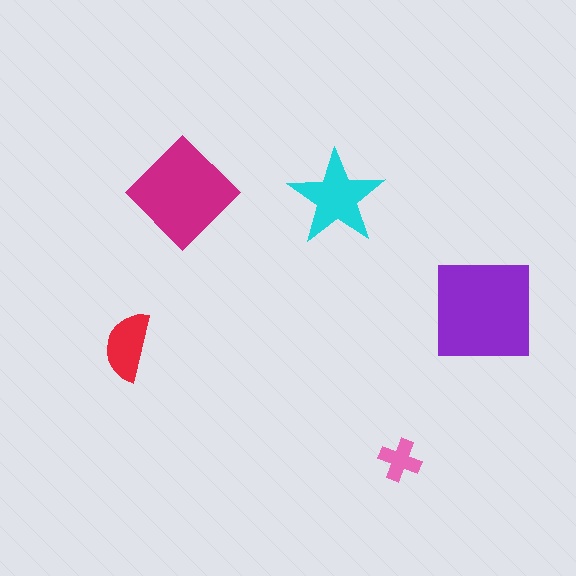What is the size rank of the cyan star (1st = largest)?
3rd.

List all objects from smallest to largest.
The pink cross, the red semicircle, the cyan star, the magenta diamond, the purple square.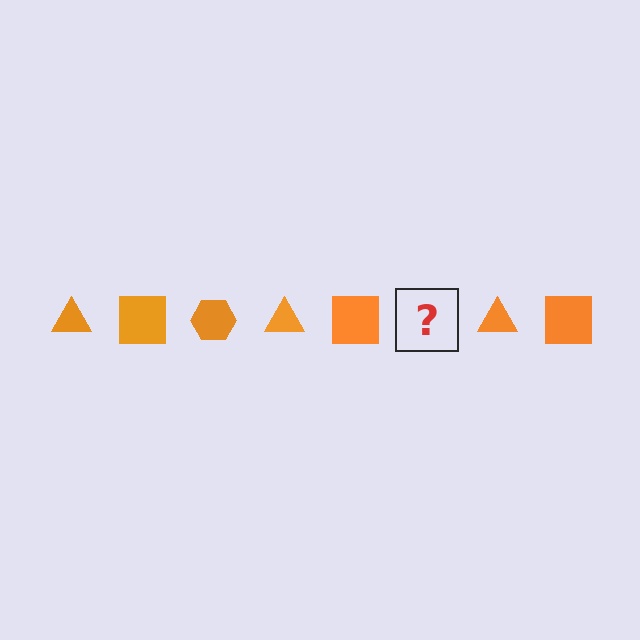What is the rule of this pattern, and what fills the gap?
The rule is that the pattern cycles through triangle, square, hexagon shapes in orange. The gap should be filled with an orange hexagon.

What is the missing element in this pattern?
The missing element is an orange hexagon.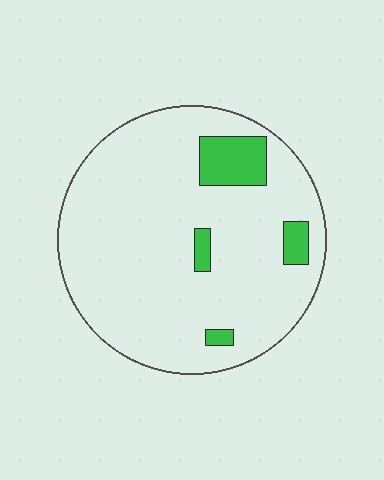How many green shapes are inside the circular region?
4.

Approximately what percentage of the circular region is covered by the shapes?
Approximately 10%.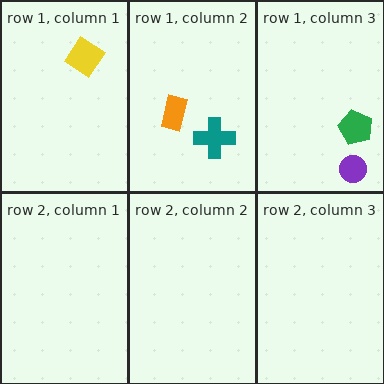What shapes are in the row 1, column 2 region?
The teal cross, the orange rectangle.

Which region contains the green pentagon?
The row 1, column 3 region.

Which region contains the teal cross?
The row 1, column 2 region.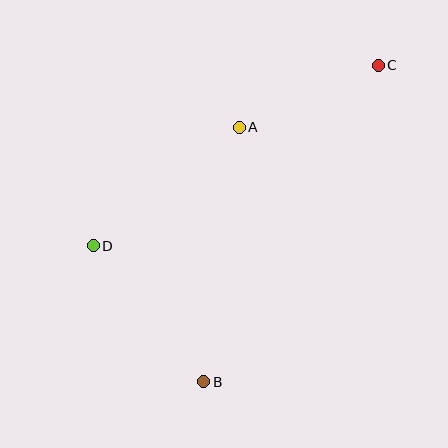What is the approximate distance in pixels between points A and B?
The distance between A and B is approximately 256 pixels.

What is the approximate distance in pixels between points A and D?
The distance between A and D is approximately 188 pixels.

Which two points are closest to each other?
Points A and C are closest to each other.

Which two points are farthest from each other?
Points B and C are farthest from each other.